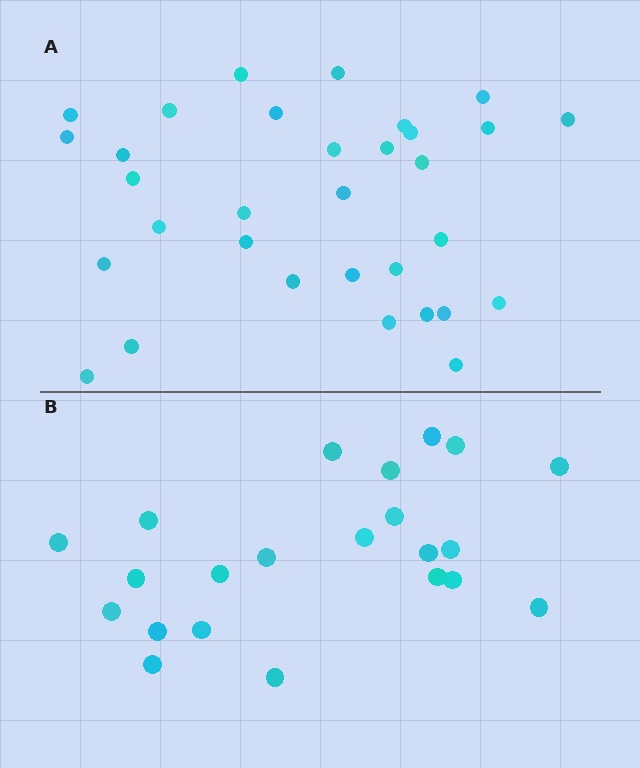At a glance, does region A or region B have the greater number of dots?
Region A (the top region) has more dots.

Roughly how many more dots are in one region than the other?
Region A has roughly 10 or so more dots than region B.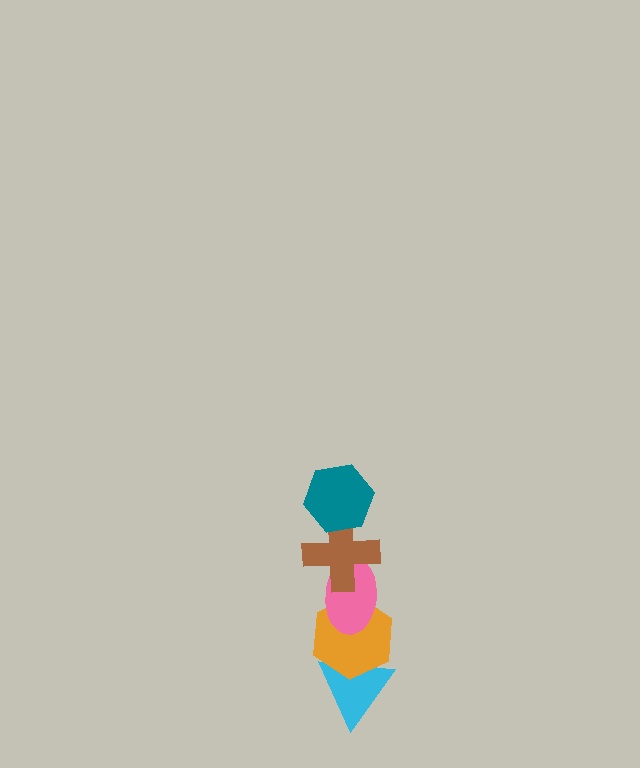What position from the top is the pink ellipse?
The pink ellipse is 3rd from the top.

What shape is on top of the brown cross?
The teal hexagon is on top of the brown cross.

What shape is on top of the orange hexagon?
The pink ellipse is on top of the orange hexagon.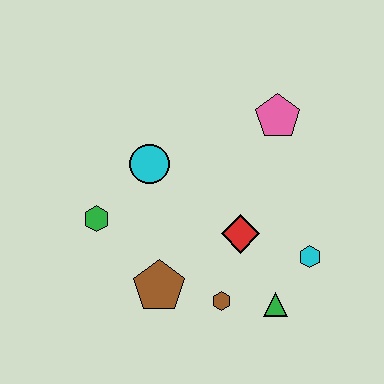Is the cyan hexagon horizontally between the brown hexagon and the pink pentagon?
No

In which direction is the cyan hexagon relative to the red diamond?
The cyan hexagon is to the right of the red diamond.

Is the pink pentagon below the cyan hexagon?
No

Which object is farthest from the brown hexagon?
The pink pentagon is farthest from the brown hexagon.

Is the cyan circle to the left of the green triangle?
Yes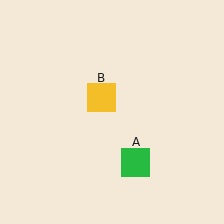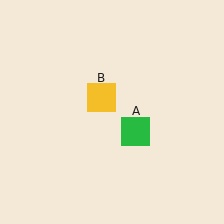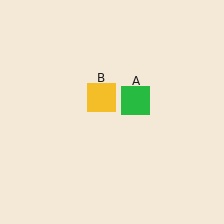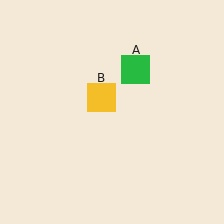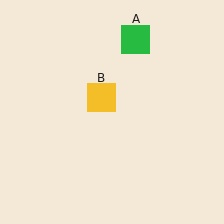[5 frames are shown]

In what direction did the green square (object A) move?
The green square (object A) moved up.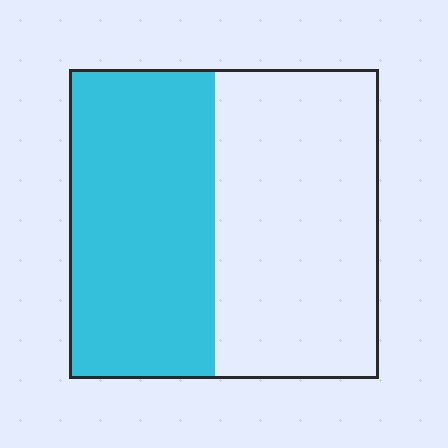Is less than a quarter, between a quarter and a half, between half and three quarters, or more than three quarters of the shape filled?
Between a quarter and a half.